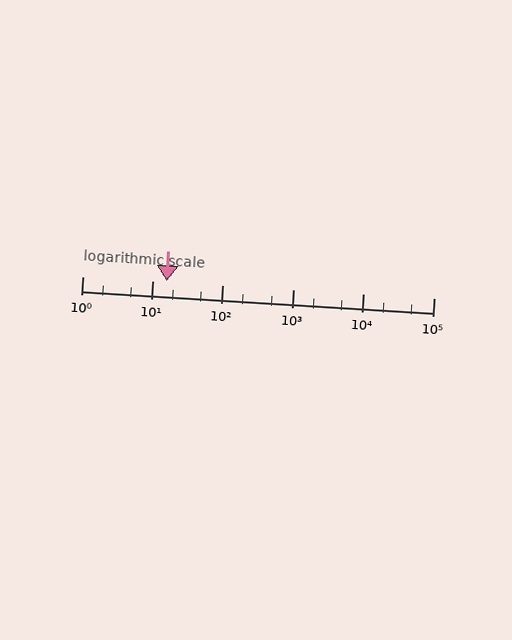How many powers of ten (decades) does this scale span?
The scale spans 5 decades, from 1 to 100000.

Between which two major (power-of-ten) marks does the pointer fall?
The pointer is between 10 and 100.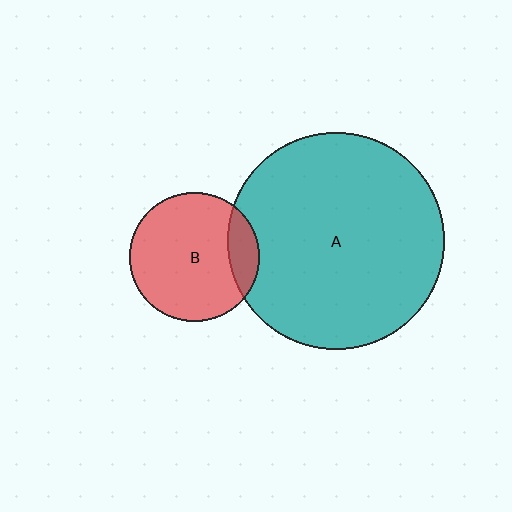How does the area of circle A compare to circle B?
Approximately 2.8 times.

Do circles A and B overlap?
Yes.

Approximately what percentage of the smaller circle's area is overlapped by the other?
Approximately 15%.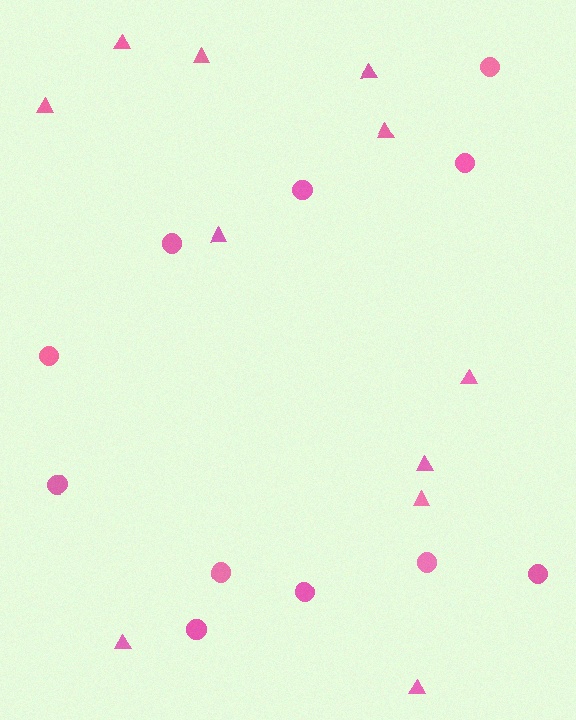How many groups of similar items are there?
There are 2 groups: one group of circles (11) and one group of triangles (11).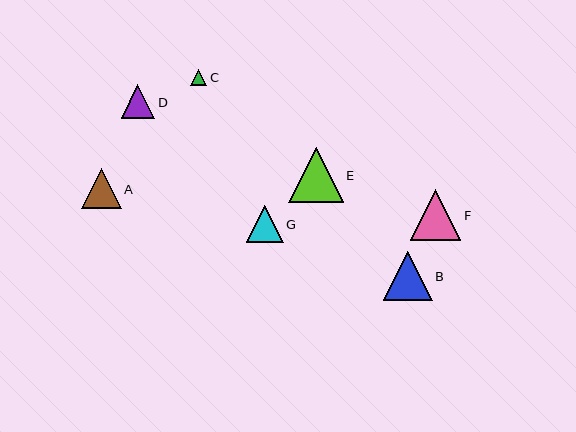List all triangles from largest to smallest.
From largest to smallest: E, F, B, A, G, D, C.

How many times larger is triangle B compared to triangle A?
Triangle B is approximately 1.3 times the size of triangle A.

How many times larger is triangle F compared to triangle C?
Triangle F is approximately 3.0 times the size of triangle C.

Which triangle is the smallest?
Triangle C is the smallest with a size of approximately 16 pixels.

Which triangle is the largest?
Triangle E is the largest with a size of approximately 55 pixels.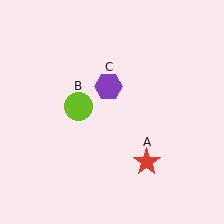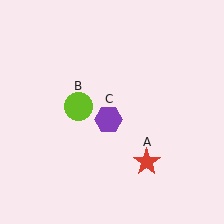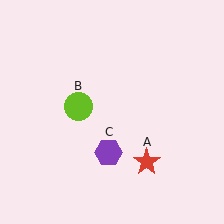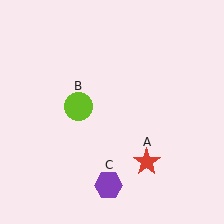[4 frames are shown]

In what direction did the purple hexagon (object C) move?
The purple hexagon (object C) moved down.